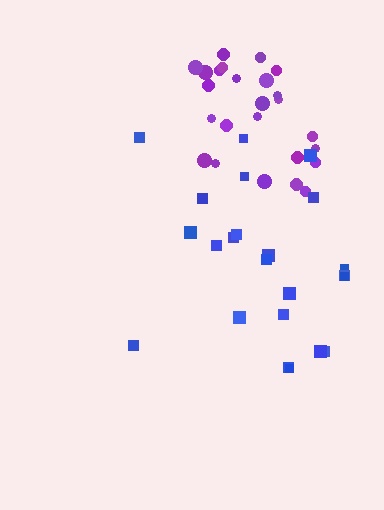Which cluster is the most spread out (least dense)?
Blue.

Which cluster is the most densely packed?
Purple.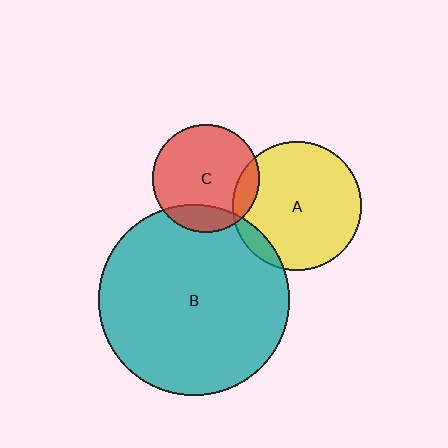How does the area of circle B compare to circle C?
Approximately 3.2 times.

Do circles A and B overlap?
Yes.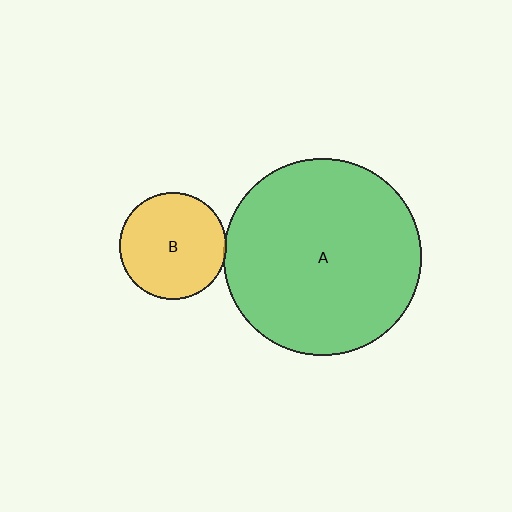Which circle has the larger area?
Circle A (green).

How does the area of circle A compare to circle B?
Approximately 3.4 times.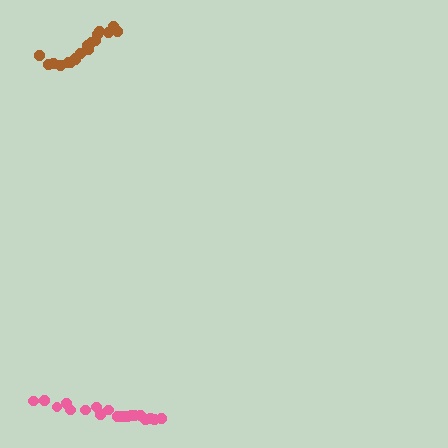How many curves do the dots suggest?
There are 2 distinct paths.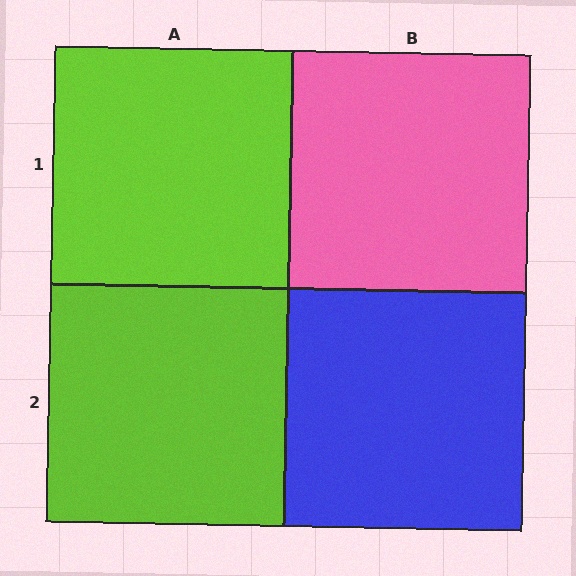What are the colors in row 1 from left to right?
Lime, pink.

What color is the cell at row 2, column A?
Lime.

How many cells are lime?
2 cells are lime.